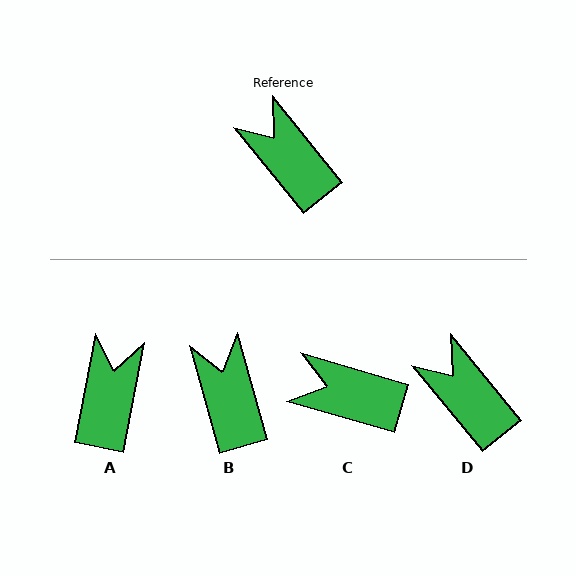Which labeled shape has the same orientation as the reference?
D.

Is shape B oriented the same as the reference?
No, it is off by about 24 degrees.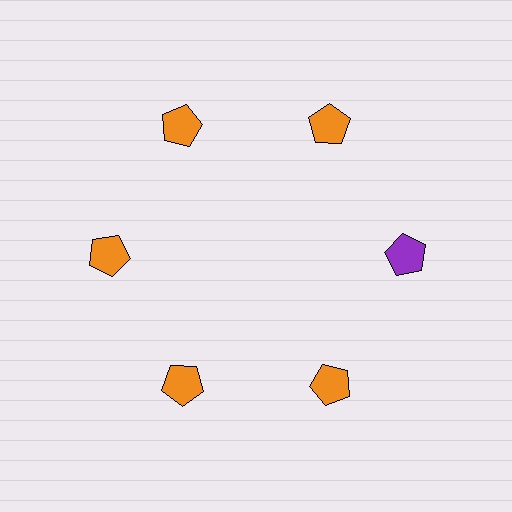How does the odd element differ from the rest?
It has a different color: purple instead of orange.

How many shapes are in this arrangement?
There are 6 shapes arranged in a ring pattern.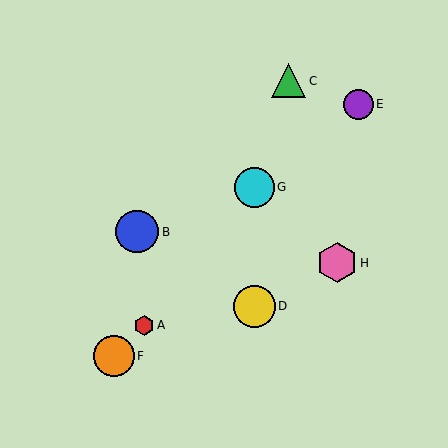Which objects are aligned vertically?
Objects D, G are aligned vertically.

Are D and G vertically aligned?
Yes, both are at x≈254.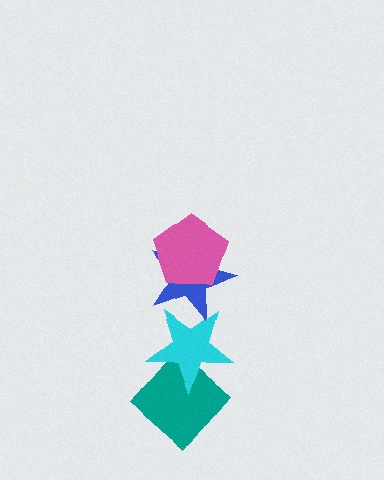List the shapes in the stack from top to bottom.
From top to bottom: the pink pentagon, the blue star, the cyan star, the teal diamond.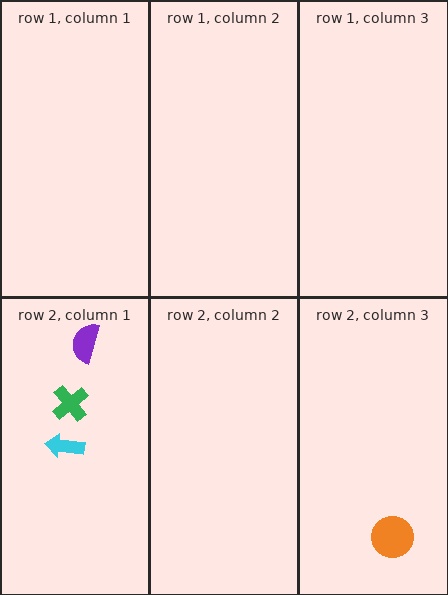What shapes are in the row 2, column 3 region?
The orange circle.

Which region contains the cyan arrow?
The row 2, column 1 region.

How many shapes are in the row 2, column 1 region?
3.